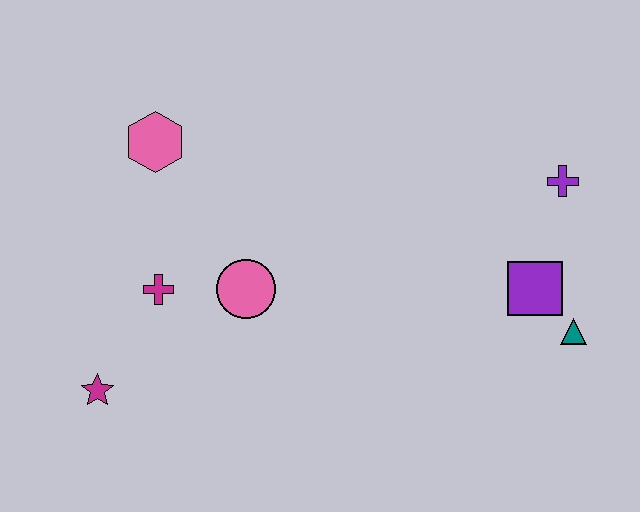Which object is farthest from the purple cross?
The magenta star is farthest from the purple cross.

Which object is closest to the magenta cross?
The pink circle is closest to the magenta cross.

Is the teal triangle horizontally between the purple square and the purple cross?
No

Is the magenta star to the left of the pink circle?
Yes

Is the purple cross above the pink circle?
Yes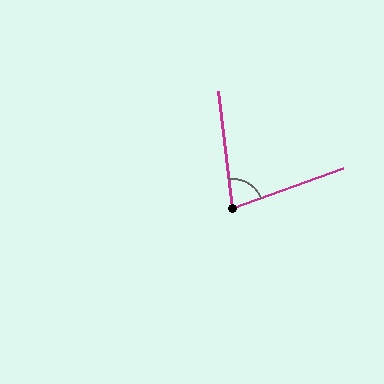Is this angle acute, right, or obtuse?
It is acute.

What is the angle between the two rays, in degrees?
Approximately 77 degrees.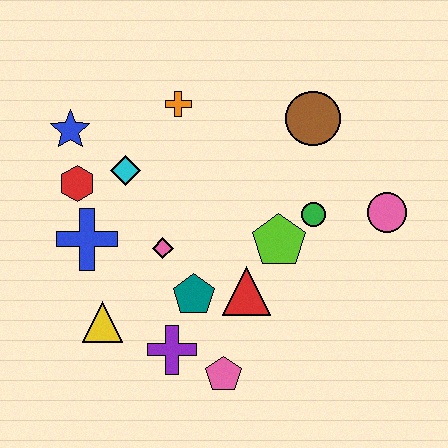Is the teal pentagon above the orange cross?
No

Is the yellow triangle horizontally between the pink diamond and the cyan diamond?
No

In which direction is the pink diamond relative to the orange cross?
The pink diamond is below the orange cross.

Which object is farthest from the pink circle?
The blue star is farthest from the pink circle.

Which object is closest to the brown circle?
The green circle is closest to the brown circle.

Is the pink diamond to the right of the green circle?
No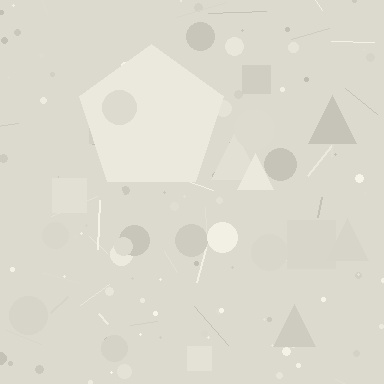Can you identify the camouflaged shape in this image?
The camouflaged shape is a pentagon.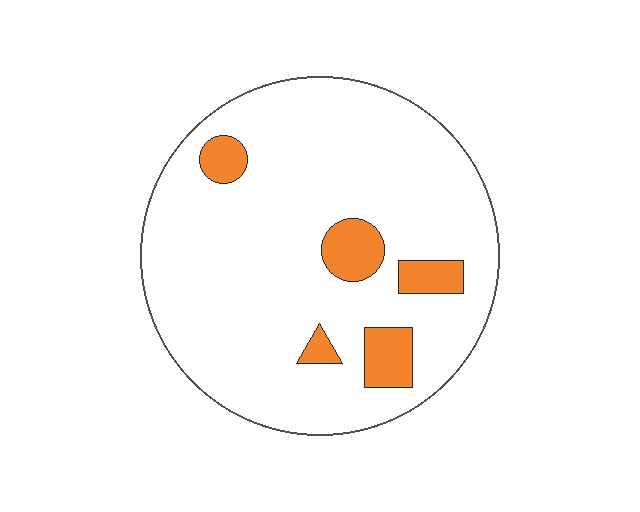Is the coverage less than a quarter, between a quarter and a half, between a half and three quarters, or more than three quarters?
Less than a quarter.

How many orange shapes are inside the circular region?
5.